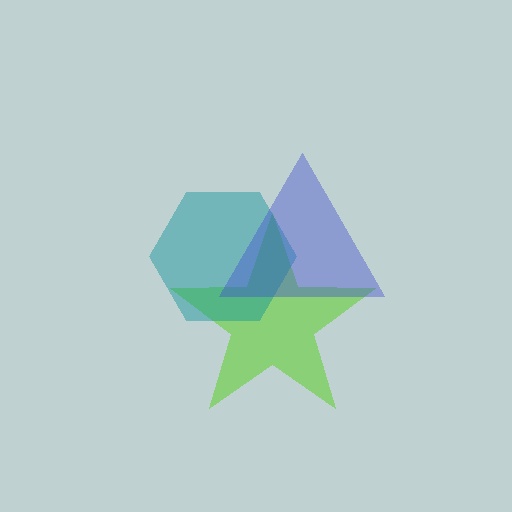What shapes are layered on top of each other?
The layered shapes are: a lime star, a teal hexagon, a blue triangle.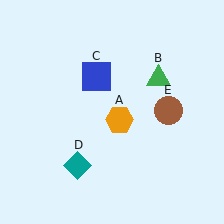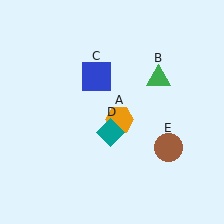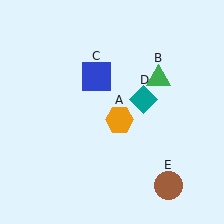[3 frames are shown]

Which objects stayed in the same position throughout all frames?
Orange hexagon (object A) and green triangle (object B) and blue square (object C) remained stationary.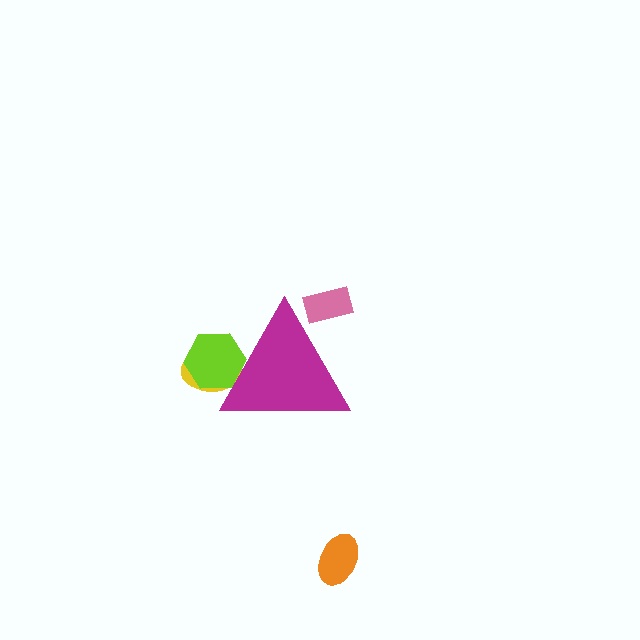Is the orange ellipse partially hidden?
No, the orange ellipse is fully visible.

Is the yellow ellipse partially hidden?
Yes, the yellow ellipse is partially hidden behind the magenta triangle.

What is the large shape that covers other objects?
A magenta triangle.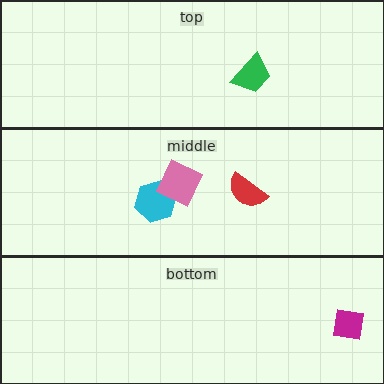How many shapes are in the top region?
1.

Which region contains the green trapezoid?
The top region.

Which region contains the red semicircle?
The middle region.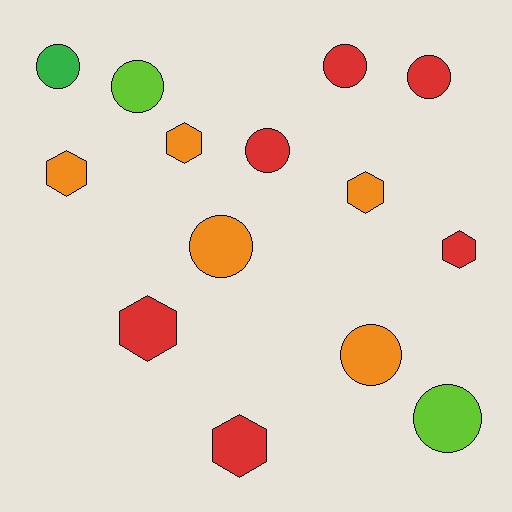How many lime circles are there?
There are 2 lime circles.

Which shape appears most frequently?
Circle, with 8 objects.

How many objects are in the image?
There are 14 objects.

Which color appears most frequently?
Red, with 6 objects.